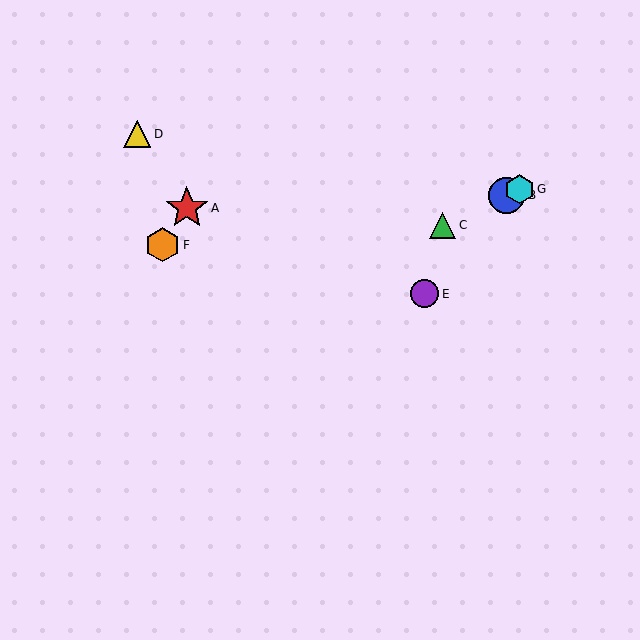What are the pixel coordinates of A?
Object A is at (187, 208).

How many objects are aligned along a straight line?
3 objects (B, C, G) are aligned along a straight line.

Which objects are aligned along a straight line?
Objects B, C, G are aligned along a straight line.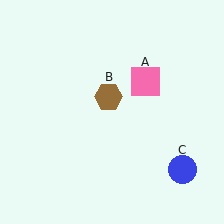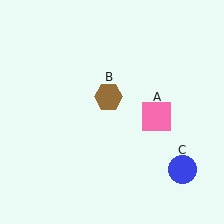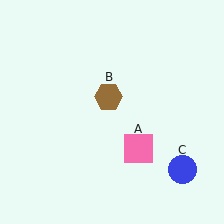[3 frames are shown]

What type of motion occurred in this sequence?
The pink square (object A) rotated clockwise around the center of the scene.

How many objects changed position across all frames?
1 object changed position: pink square (object A).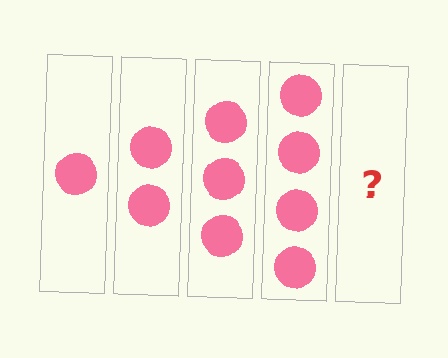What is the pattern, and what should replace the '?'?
The pattern is that each step adds one more circle. The '?' should be 5 circles.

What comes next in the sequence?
The next element should be 5 circles.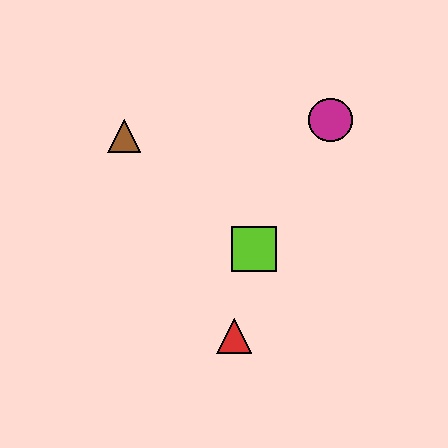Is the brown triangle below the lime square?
No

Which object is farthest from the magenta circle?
The red triangle is farthest from the magenta circle.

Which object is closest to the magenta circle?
The lime square is closest to the magenta circle.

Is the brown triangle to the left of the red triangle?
Yes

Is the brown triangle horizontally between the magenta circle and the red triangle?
No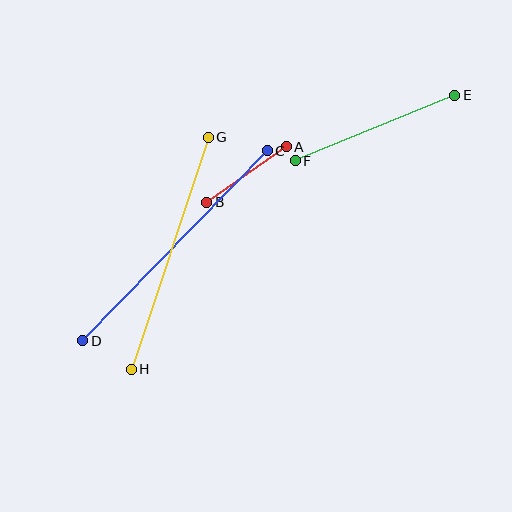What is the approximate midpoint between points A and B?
The midpoint is at approximately (246, 175) pixels.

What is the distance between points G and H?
The distance is approximately 244 pixels.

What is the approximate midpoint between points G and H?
The midpoint is at approximately (170, 253) pixels.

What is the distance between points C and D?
The distance is approximately 265 pixels.